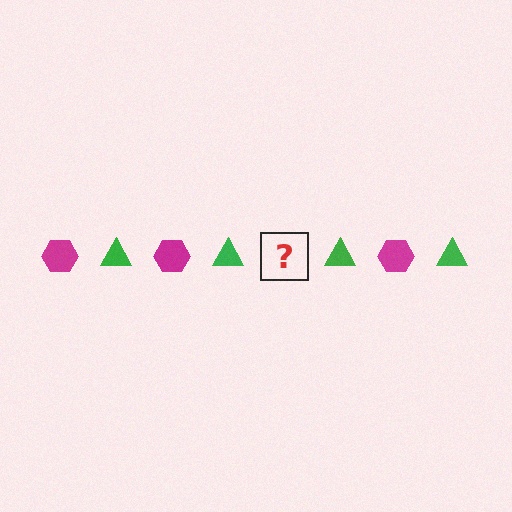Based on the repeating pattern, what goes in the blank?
The blank should be a magenta hexagon.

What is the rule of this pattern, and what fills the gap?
The rule is that the pattern alternates between magenta hexagon and green triangle. The gap should be filled with a magenta hexagon.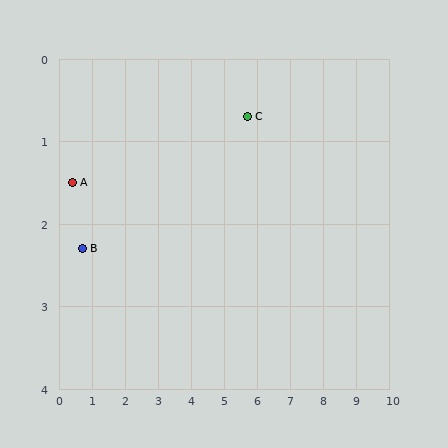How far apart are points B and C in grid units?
Points B and C are about 5.2 grid units apart.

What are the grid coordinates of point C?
Point C is at approximately (5.7, 0.7).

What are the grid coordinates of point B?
Point B is at approximately (0.7, 2.3).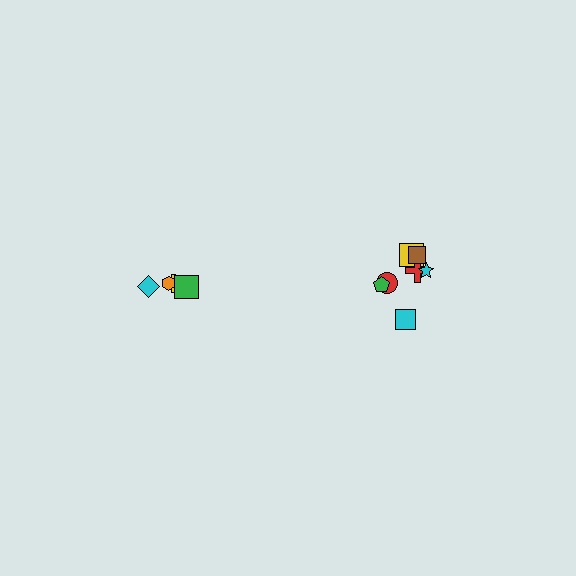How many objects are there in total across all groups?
There are 12 objects.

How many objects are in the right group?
There are 7 objects.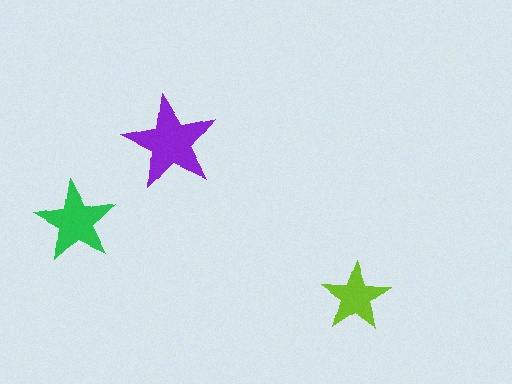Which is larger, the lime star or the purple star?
The purple one.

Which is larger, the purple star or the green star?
The purple one.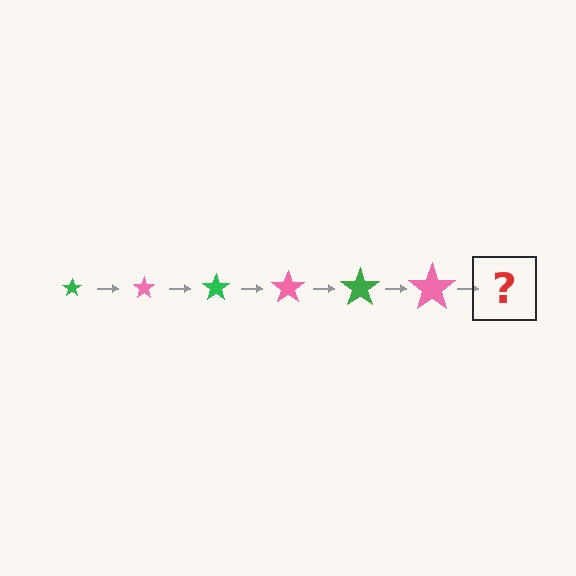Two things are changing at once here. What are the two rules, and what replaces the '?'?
The two rules are that the star grows larger each step and the color cycles through green and pink. The '?' should be a green star, larger than the previous one.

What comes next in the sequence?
The next element should be a green star, larger than the previous one.